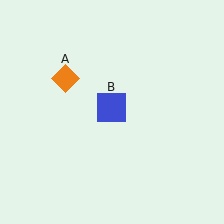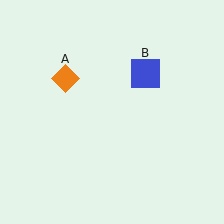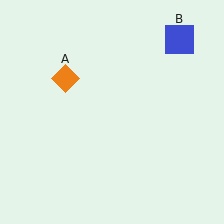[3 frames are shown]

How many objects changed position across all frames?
1 object changed position: blue square (object B).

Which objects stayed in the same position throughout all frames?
Orange diamond (object A) remained stationary.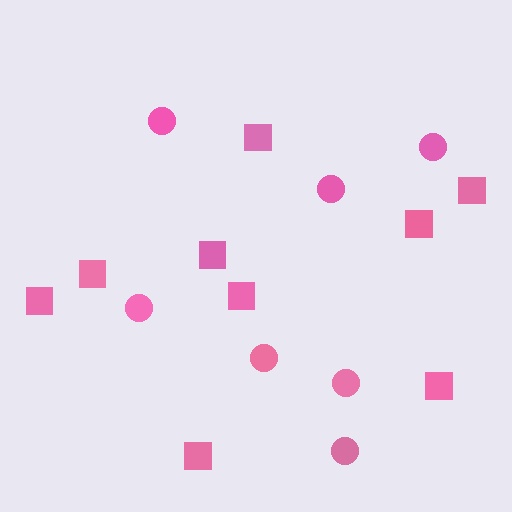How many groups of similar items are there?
There are 2 groups: one group of circles (7) and one group of squares (9).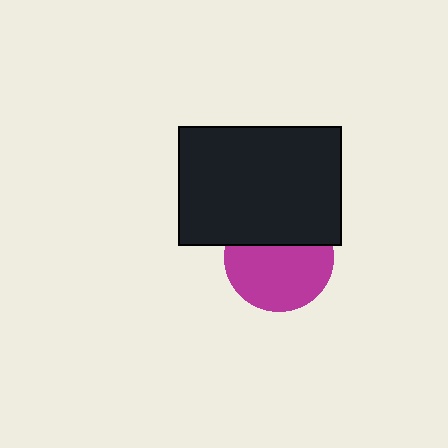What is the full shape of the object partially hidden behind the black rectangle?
The partially hidden object is a magenta circle.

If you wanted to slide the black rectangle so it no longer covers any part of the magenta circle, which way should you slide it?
Slide it up — that is the most direct way to separate the two shapes.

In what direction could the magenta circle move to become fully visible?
The magenta circle could move down. That would shift it out from behind the black rectangle entirely.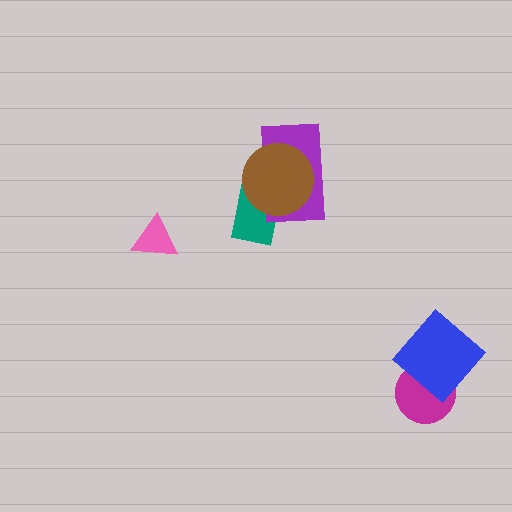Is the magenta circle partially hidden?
Yes, it is partially covered by another shape.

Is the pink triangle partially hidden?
No, no other shape covers it.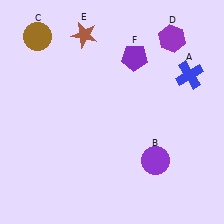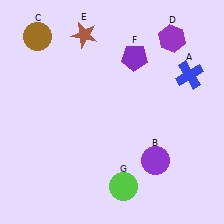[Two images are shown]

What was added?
A lime circle (G) was added in Image 2.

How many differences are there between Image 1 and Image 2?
There is 1 difference between the two images.